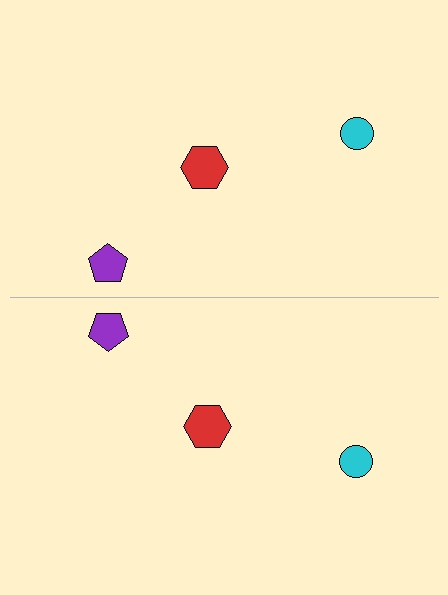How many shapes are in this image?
There are 6 shapes in this image.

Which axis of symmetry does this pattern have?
The pattern has a horizontal axis of symmetry running through the center of the image.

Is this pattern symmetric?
Yes, this pattern has bilateral (reflection) symmetry.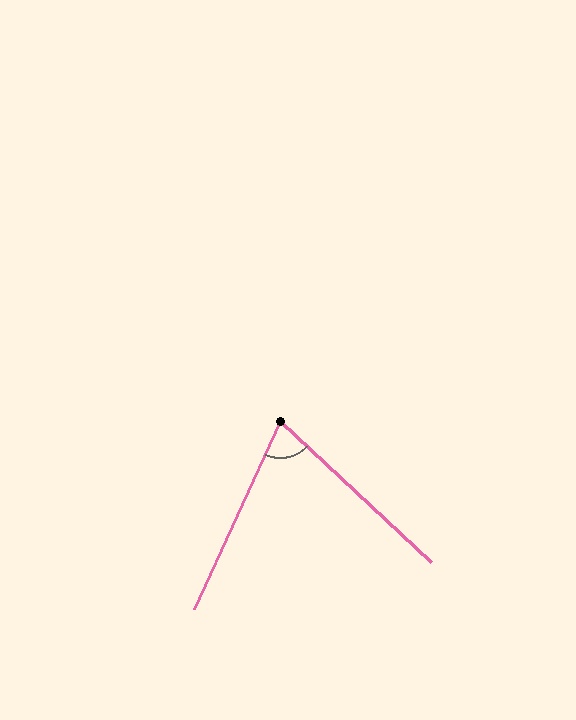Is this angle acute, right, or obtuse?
It is acute.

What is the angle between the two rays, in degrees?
Approximately 72 degrees.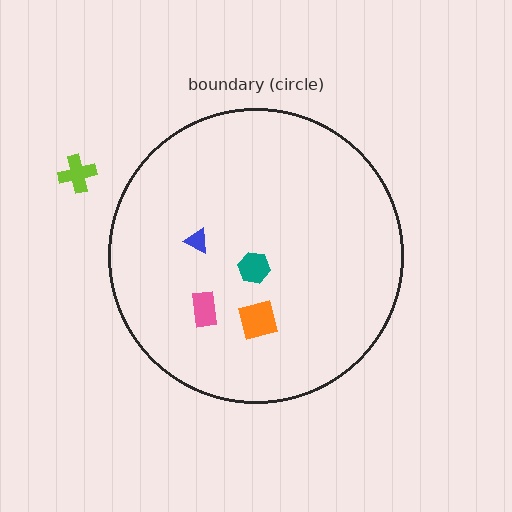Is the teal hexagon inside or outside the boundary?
Inside.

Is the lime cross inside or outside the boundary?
Outside.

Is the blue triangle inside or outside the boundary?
Inside.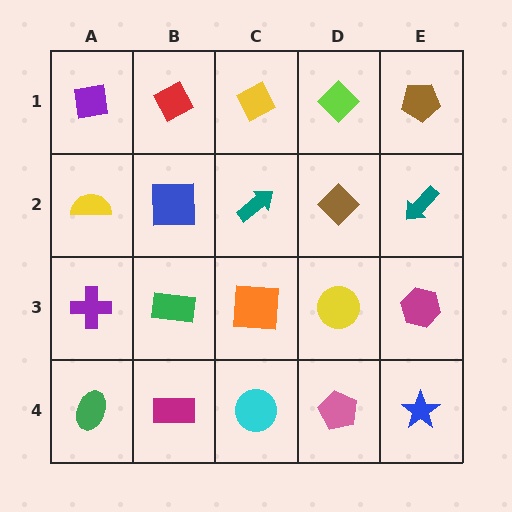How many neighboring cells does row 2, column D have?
4.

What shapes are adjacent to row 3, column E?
A teal arrow (row 2, column E), a blue star (row 4, column E), a yellow circle (row 3, column D).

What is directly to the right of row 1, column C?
A lime diamond.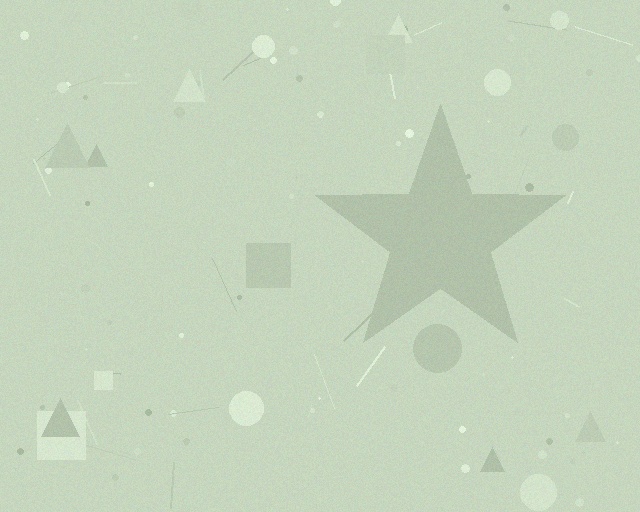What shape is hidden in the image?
A star is hidden in the image.